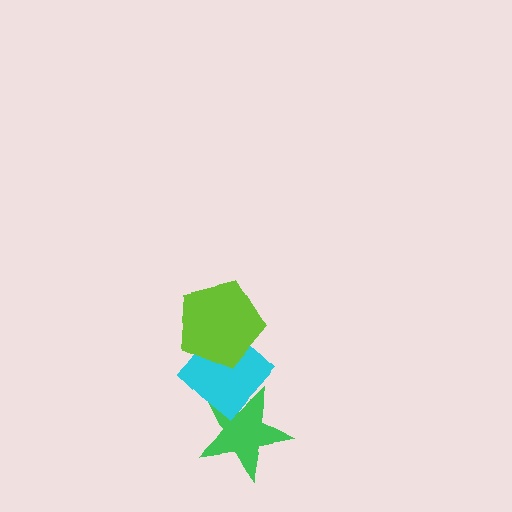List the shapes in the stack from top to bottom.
From top to bottom: the lime pentagon, the cyan diamond, the green star.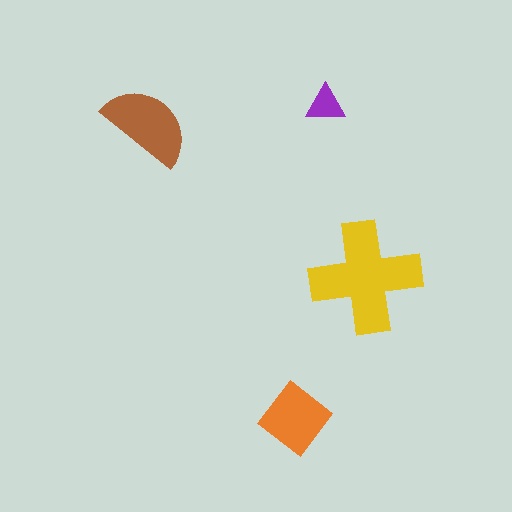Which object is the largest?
The yellow cross.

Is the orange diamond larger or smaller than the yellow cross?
Smaller.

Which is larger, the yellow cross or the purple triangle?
The yellow cross.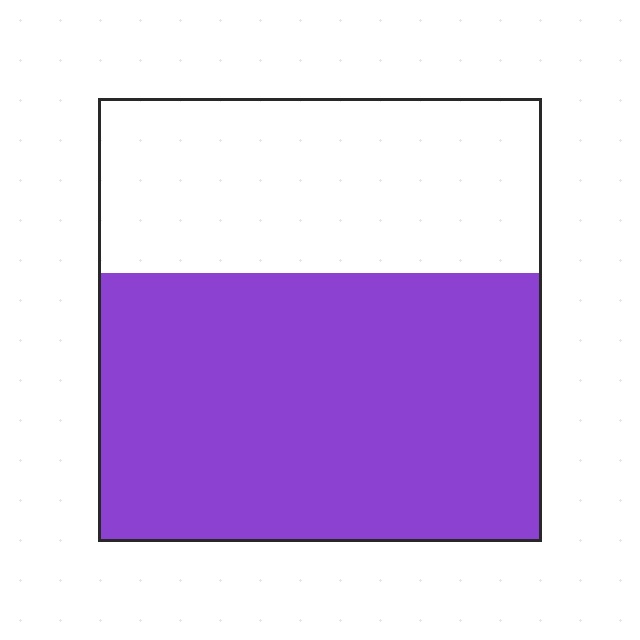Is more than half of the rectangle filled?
Yes.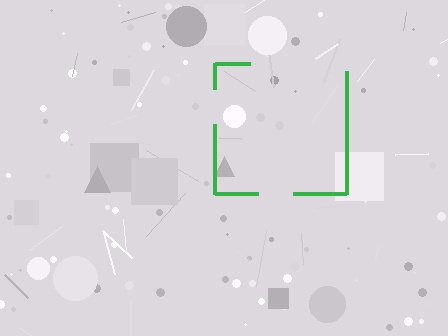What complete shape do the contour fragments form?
The contour fragments form a square.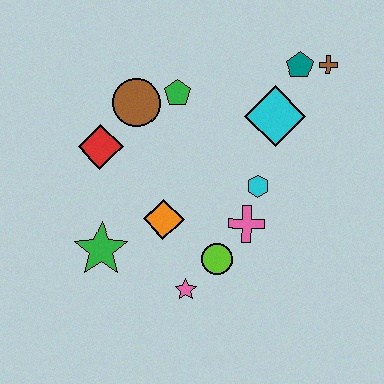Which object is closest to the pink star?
The lime circle is closest to the pink star.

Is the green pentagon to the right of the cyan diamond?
No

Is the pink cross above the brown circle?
No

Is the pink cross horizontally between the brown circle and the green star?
No